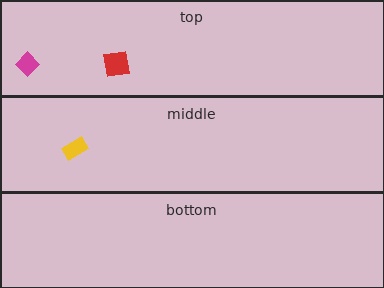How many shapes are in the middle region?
1.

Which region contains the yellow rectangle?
The middle region.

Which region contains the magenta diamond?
The top region.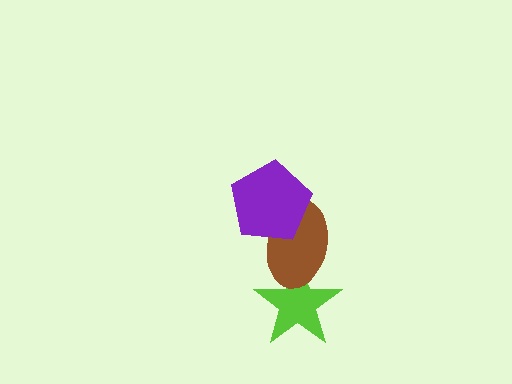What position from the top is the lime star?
The lime star is 3rd from the top.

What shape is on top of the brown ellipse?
The purple pentagon is on top of the brown ellipse.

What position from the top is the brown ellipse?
The brown ellipse is 2nd from the top.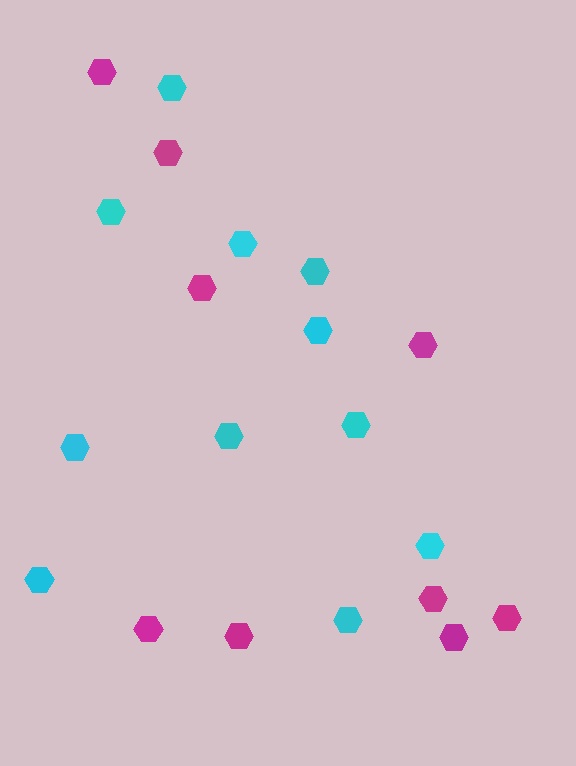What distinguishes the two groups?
There are 2 groups: one group of magenta hexagons (9) and one group of cyan hexagons (11).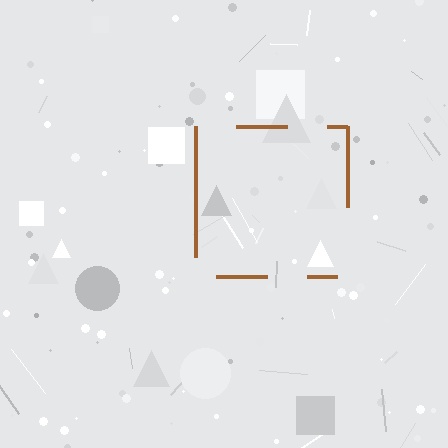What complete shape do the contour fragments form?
The contour fragments form a square.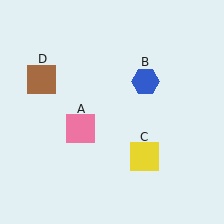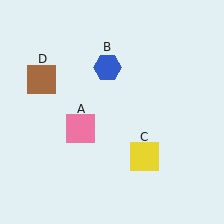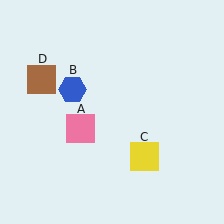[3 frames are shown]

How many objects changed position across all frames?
1 object changed position: blue hexagon (object B).